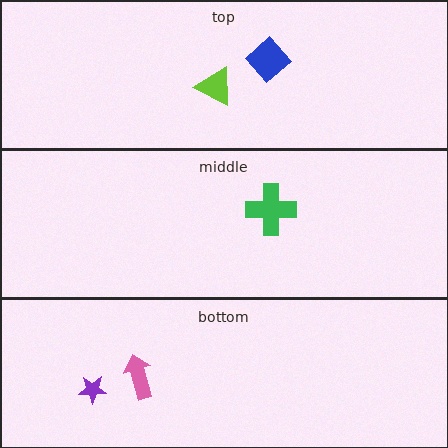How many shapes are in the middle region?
1.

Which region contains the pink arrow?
The bottom region.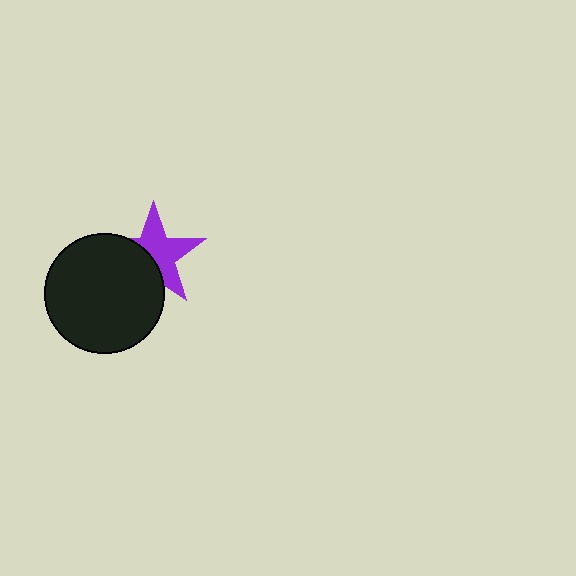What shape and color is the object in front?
The object in front is a black circle.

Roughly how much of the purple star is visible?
About half of it is visible (roughly 58%).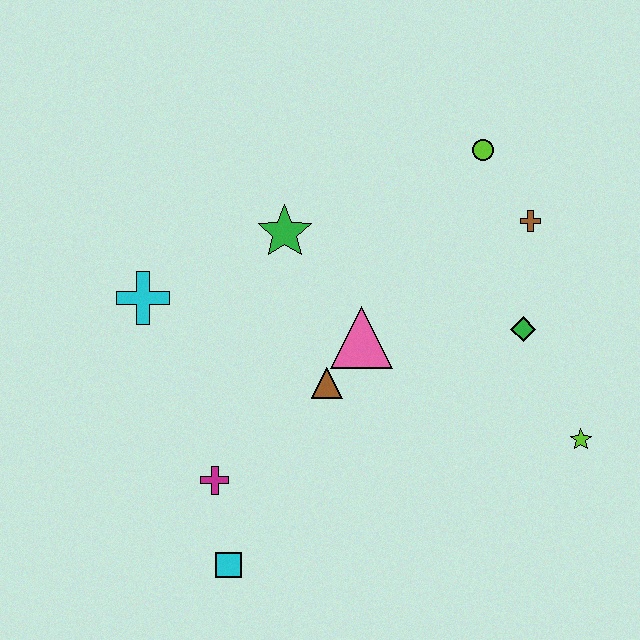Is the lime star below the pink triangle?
Yes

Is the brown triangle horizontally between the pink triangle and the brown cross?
No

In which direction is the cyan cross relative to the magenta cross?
The cyan cross is above the magenta cross.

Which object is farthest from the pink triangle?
The cyan square is farthest from the pink triangle.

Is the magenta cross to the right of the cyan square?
No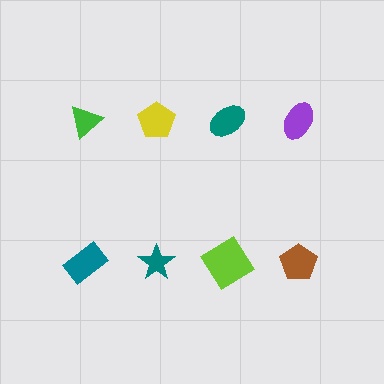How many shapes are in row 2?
4 shapes.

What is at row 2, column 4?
A brown pentagon.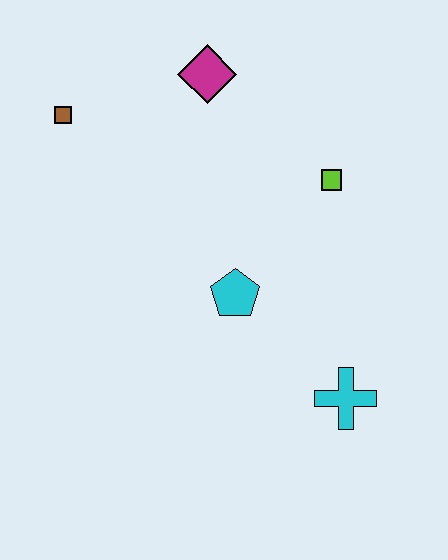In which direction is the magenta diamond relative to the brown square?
The magenta diamond is to the right of the brown square.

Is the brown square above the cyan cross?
Yes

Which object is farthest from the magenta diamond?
The cyan cross is farthest from the magenta diamond.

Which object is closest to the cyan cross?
The cyan pentagon is closest to the cyan cross.